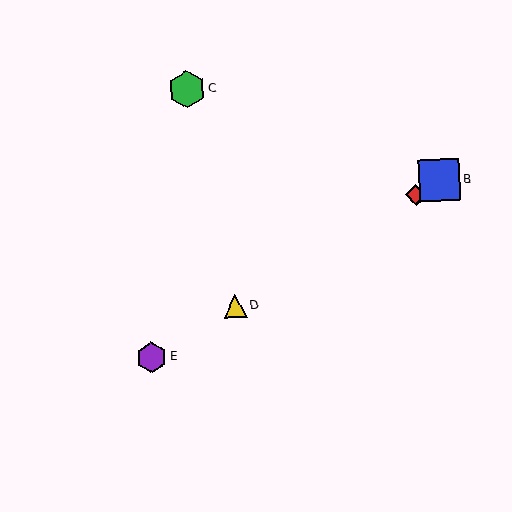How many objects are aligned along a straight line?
4 objects (A, B, D, E) are aligned along a straight line.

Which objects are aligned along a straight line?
Objects A, B, D, E are aligned along a straight line.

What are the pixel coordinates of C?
Object C is at (186, 89).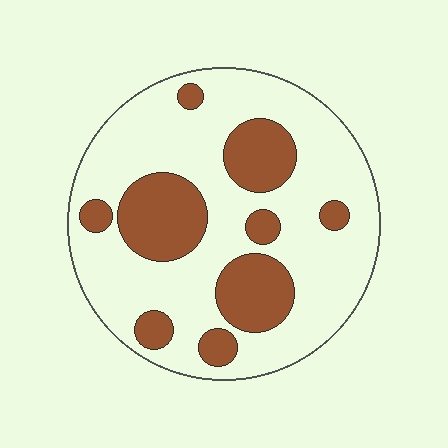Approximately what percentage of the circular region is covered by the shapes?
Approximately 30%.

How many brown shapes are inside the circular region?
9.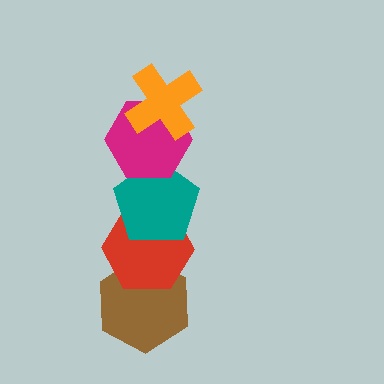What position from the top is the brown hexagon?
The brown hexagon is 5th from the top.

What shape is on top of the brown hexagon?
The red hexagon is on top of the brown hexagon.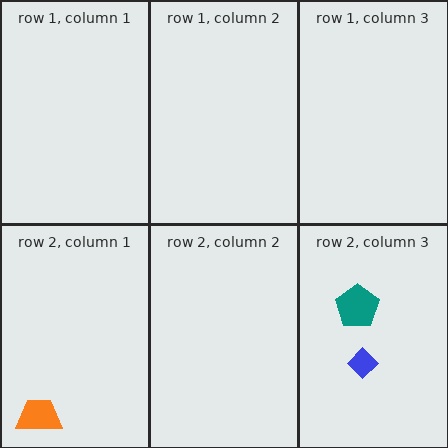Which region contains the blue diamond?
The row 2, column 3 region.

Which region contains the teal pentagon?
The row 2, column 3 region.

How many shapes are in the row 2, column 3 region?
2.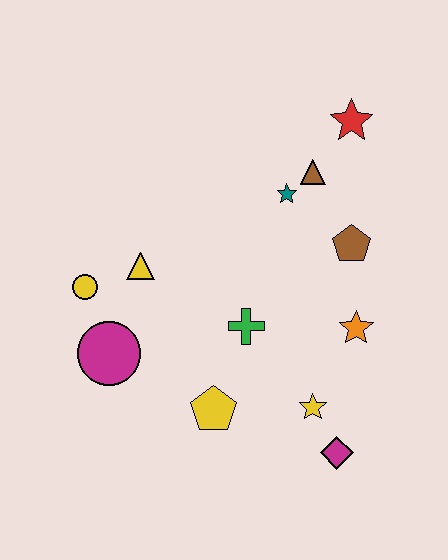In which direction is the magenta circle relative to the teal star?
The magenta circle is to the left of the teal star.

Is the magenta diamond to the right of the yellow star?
Yes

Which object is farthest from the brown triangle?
The magenta diamond is farthest from the brown triangle.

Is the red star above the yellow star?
Yes